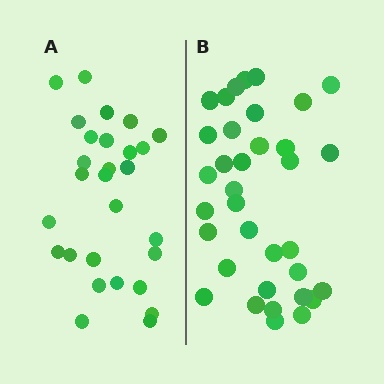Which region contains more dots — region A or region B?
Region B (the right region) has more dots.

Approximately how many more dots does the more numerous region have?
Region B has roughly 8 or so more dots than region A.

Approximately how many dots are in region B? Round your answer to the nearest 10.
About 40 dots. (The exact count is 35, which rounds to 40.)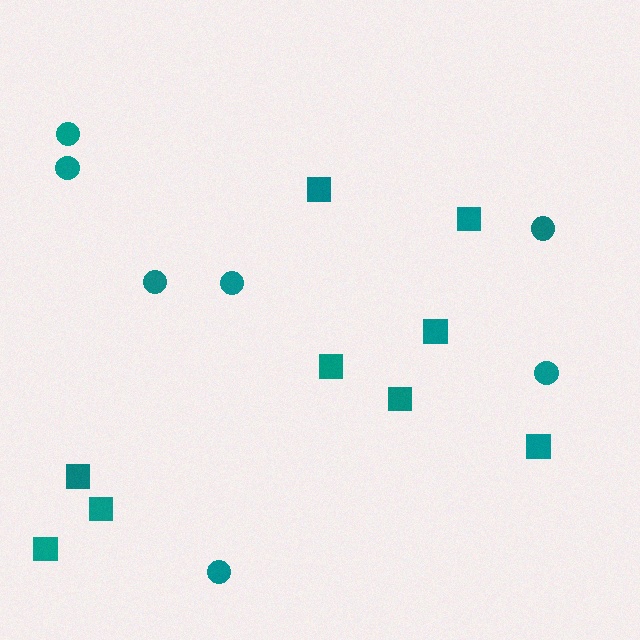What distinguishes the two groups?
There are 2 groups: one group of squares (9) and one group of circles (7).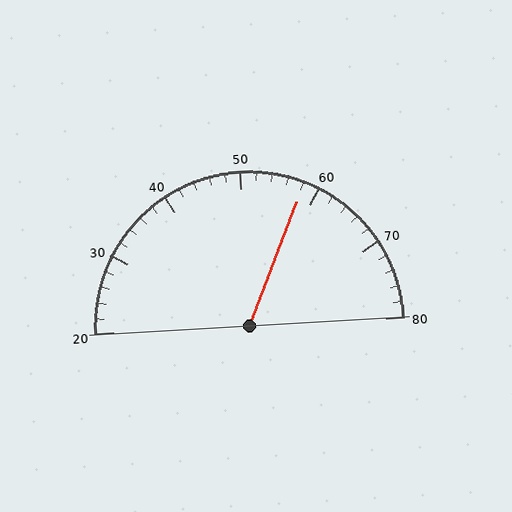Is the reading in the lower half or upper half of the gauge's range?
The reading is in the upper half of the range (20 to 80).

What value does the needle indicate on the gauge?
The needle indicates approximately 58.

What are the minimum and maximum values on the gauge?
The gauge ranges from 20 to 80.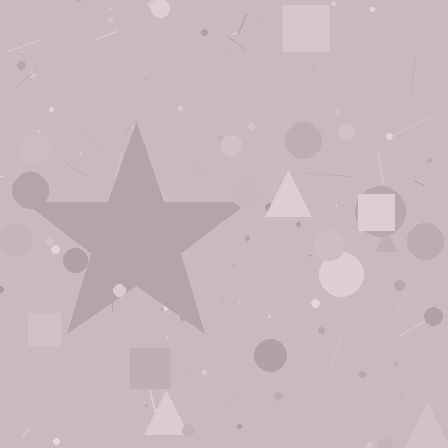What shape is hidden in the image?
A star is hidden in the image.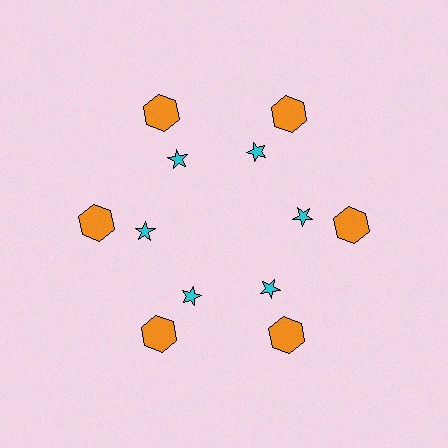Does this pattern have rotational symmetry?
Yes, this pattern has 6-fold rotational symmetry. It looks the same after rotating 60 degrees around the center.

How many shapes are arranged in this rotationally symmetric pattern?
There are 12 shapes, arranged in 6 groups of 2.